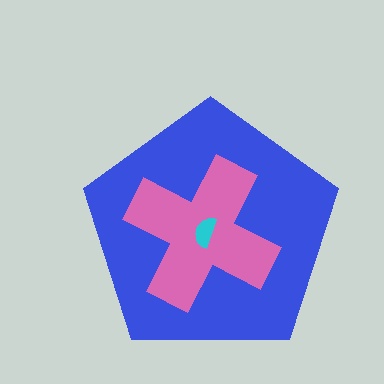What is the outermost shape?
The blue pentagon.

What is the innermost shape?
The cyan semicircle.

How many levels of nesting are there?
3.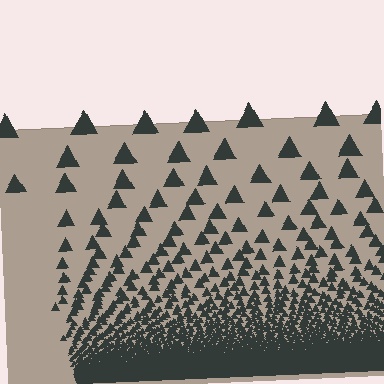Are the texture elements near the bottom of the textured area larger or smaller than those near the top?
Smaller. The gradient is inverted — elements near the bottom are smaller and denser.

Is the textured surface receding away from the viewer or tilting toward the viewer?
The surface appears to tilt toward the viewer. Texture elements get larger and sparser toward the top.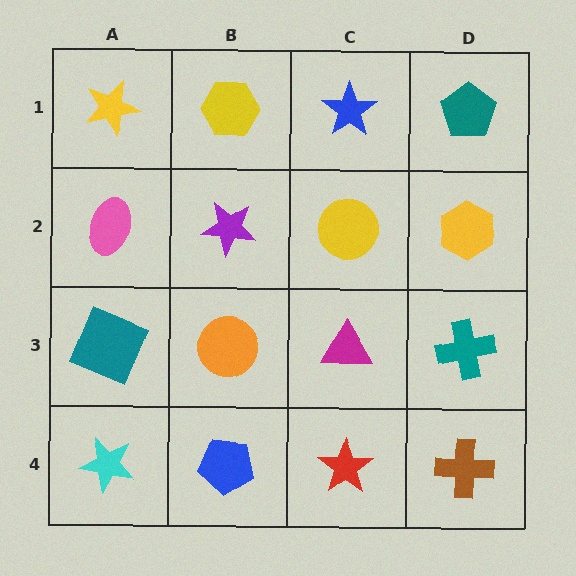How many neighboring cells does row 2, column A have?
3.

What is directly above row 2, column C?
A blue star.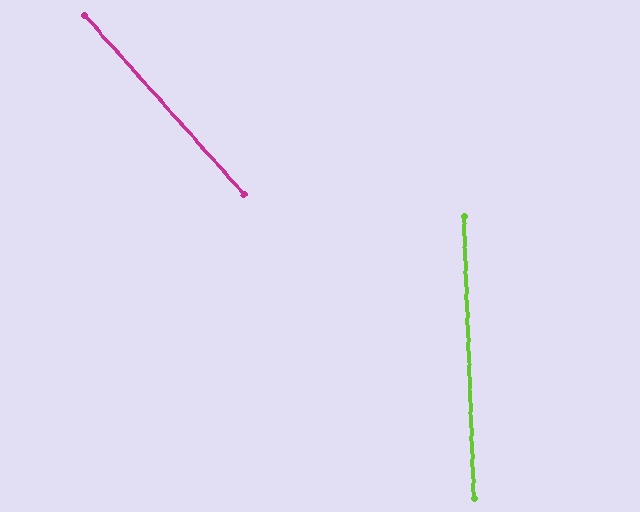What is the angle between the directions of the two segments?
Approximately 40 degrees.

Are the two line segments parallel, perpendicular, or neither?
Neither parallel nor perpendicular — they differ by about 40°.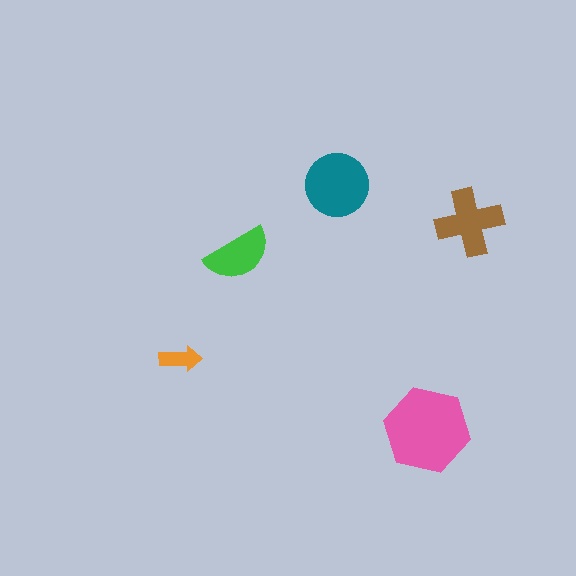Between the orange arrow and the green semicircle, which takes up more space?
The green semicircle.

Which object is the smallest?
The orange arrow.